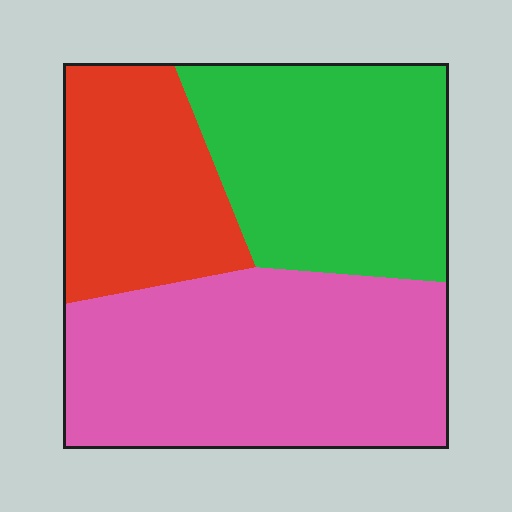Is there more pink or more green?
Pink.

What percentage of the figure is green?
Green covers about 35% of the figure.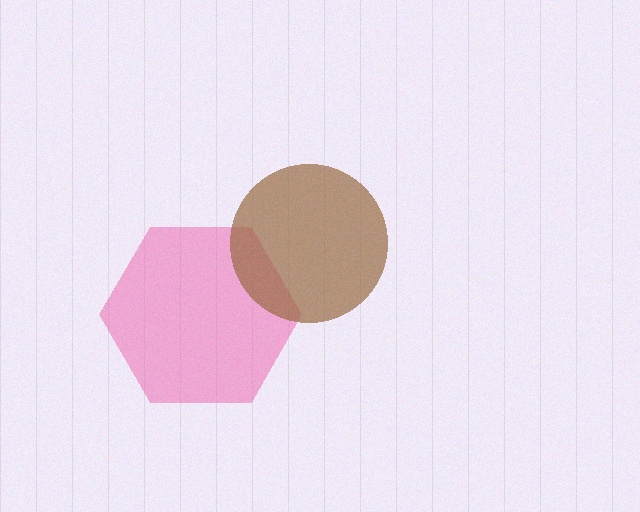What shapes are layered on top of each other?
The layered shapes are: a pink hexagon, a brown circle.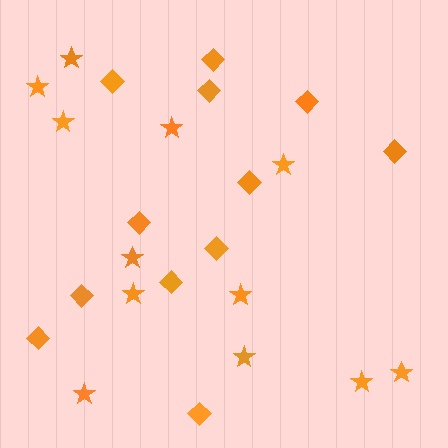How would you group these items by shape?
There are 2 groups: one group of diamonds (12) and one group of stars (12).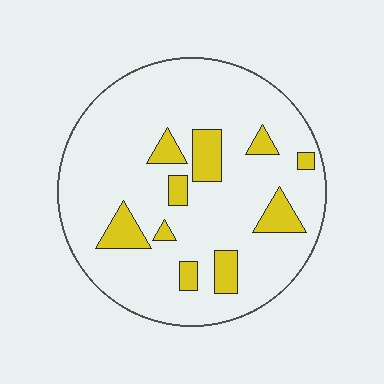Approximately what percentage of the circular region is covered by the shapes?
Approximately 15%.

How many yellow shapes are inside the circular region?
10.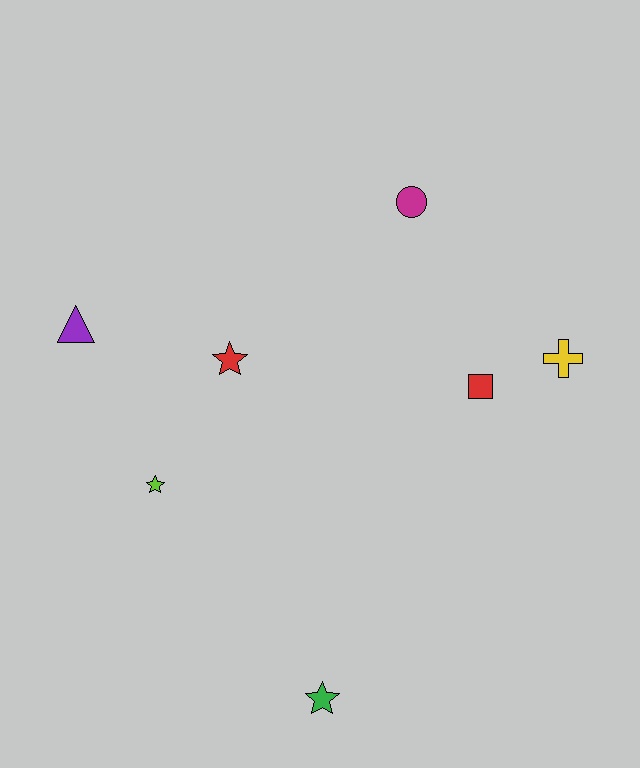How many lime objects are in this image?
There is 1 lime object.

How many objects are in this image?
There are 7 objects.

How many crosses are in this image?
There is 1 cross.